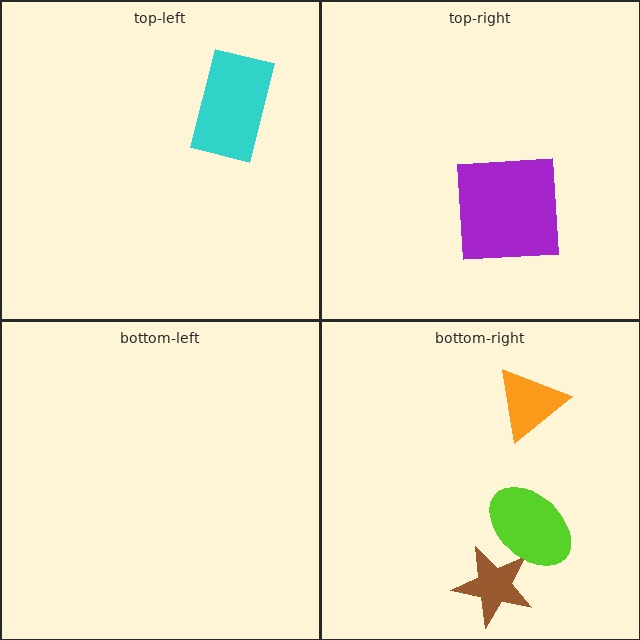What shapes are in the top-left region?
The cyan rectangle.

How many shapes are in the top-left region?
1.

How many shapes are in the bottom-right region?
3.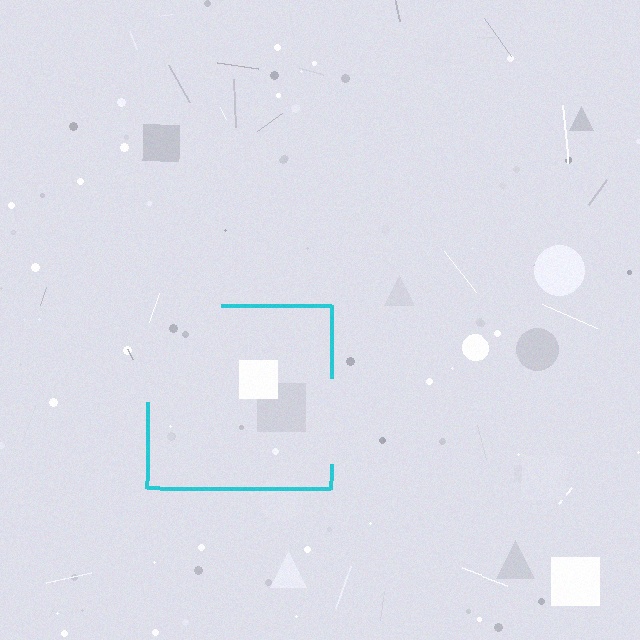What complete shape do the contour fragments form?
The contour fragments form a square.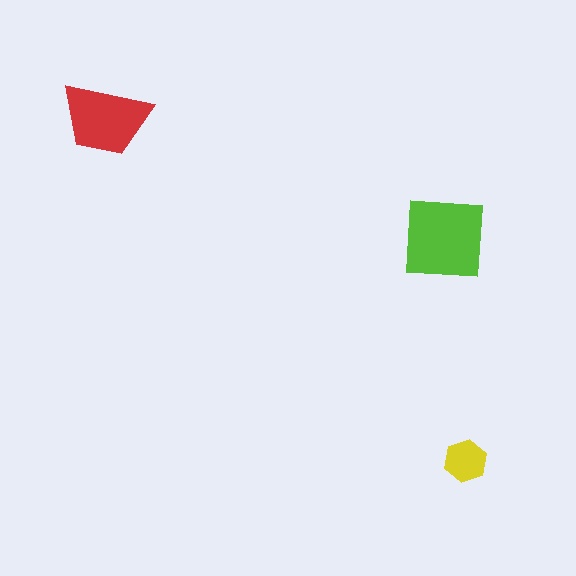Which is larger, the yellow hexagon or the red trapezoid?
The red trapezoid.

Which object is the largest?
The lime square.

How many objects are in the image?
There are 3 objects in the image.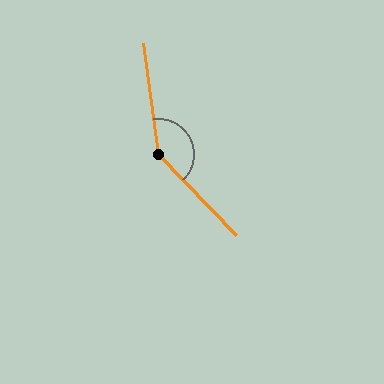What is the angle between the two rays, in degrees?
Approximately 143 degrees.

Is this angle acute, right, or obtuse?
It is obtuse.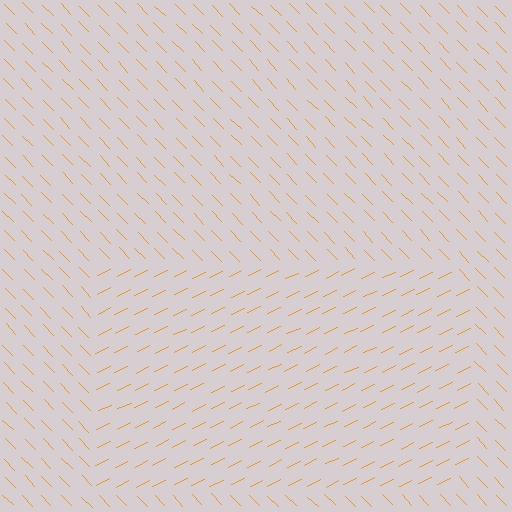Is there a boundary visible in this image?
Yes, there is a texture boundary formed by a change in line orientation.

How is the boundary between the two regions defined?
The boundary is defined purely by a change in line orientation (approximately 71 degrees difference). All lines are the same color and thickness.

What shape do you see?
I see a rectangle.